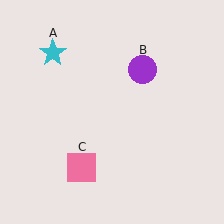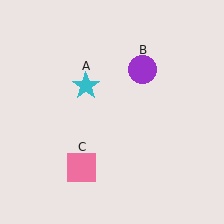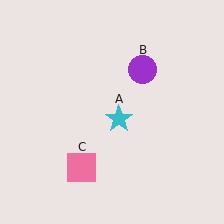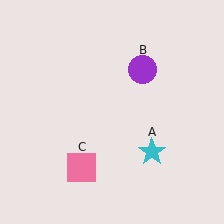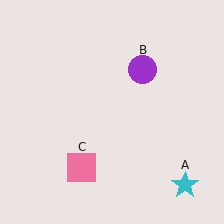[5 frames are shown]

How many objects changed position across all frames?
1 object changed position: cyan star (object A).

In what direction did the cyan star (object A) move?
The cyan star (object A) moved down and to the right.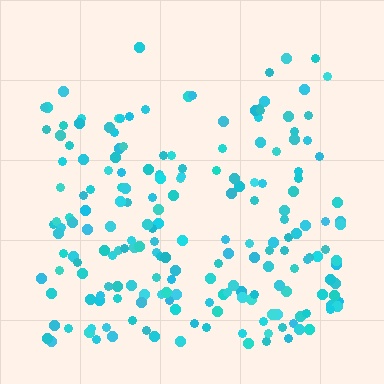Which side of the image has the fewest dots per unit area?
The top.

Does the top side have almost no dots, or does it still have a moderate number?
Still a moderate number, just noticeably fewer than the bottom.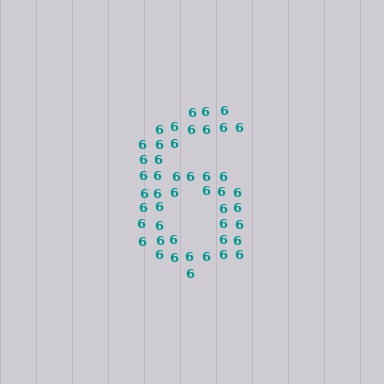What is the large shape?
The large shape is the digit 6.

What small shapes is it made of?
It is made of small digit 6's.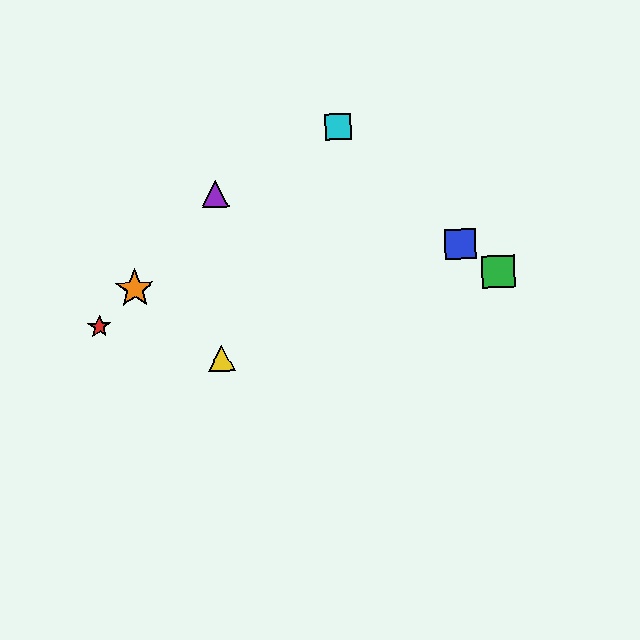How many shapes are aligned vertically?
2 shapes (the yellow triangle, the purple triangle) are aligned vertically.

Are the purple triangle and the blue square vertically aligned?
No, the purple triangle is at x≈215 and the blue square is at x≈460.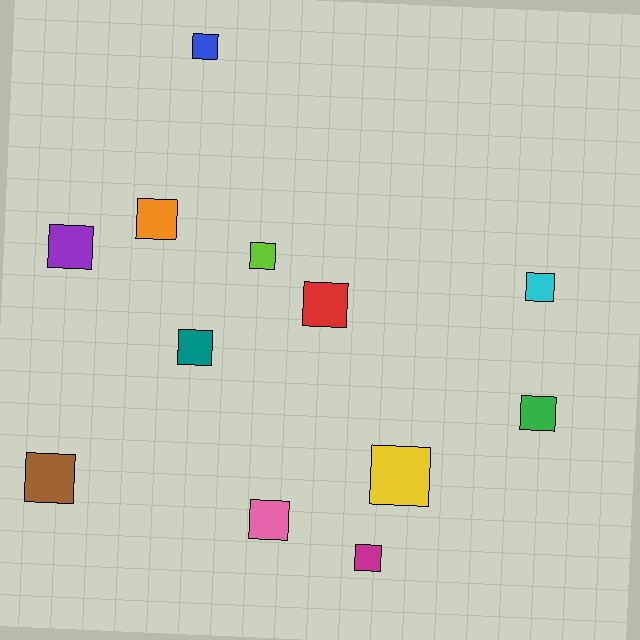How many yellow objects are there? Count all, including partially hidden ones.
There is 1 yellow object.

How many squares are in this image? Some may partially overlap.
There are 12 squares.